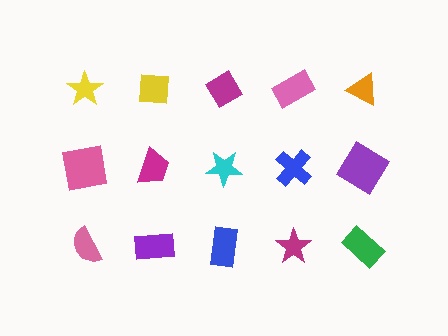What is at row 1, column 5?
An orange triangle.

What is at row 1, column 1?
A yellow star.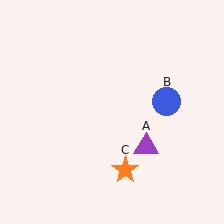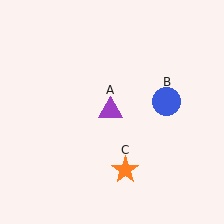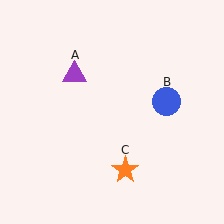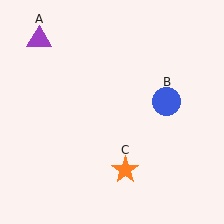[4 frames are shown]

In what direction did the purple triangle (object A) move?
The purple triangle (object A) moved up and to the left.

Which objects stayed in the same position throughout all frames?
Blue circle (object B) and orange star (object C) remained stationary.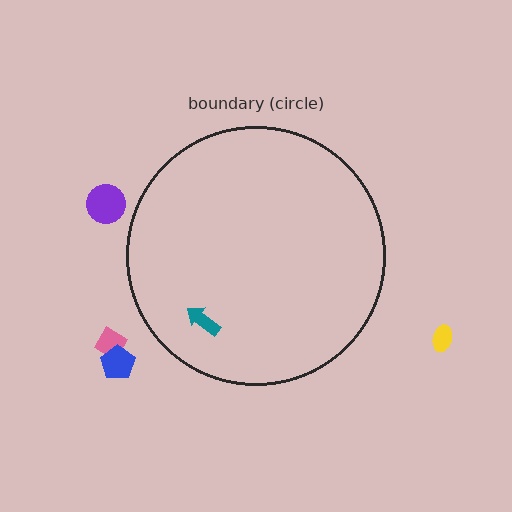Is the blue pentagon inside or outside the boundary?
Outside.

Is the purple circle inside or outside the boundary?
Outside.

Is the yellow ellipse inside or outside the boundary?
Outside.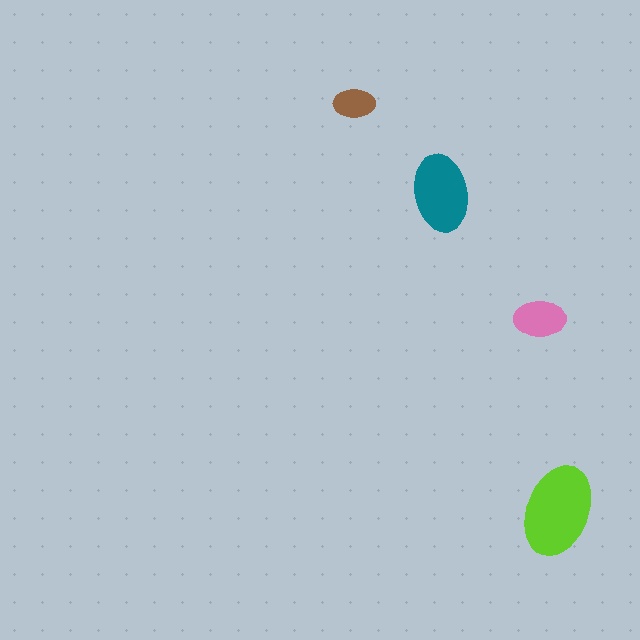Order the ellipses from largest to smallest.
the lime one, the teal one, the pink one, the brown one.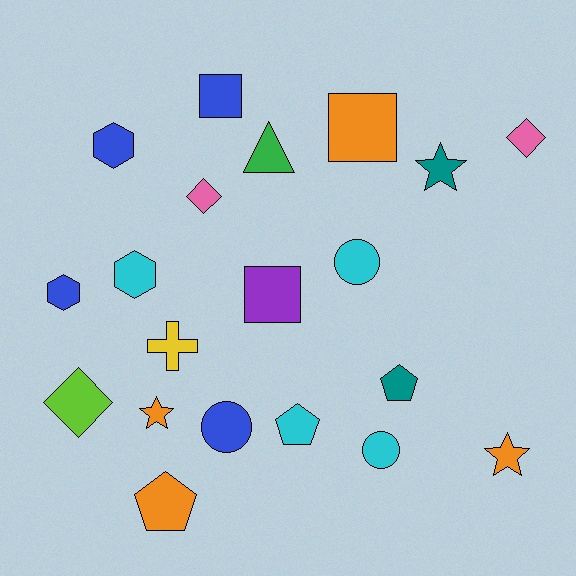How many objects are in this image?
There are 20 objects.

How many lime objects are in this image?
There is 1 lime object.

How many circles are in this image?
There are 3 circles.